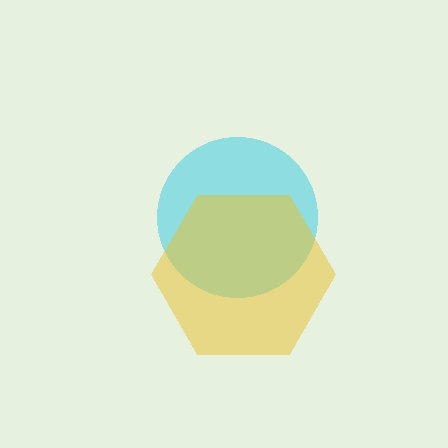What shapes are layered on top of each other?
The layered shapes are: a cyan circle, a yellow hexagon.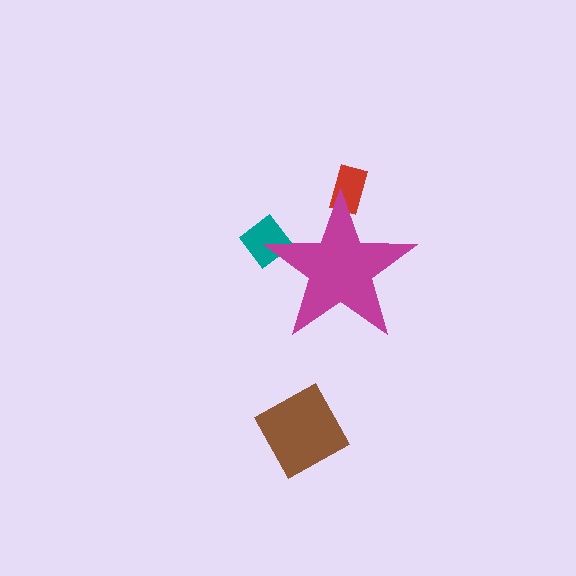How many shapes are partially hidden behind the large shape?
2 shapes are partially hidden.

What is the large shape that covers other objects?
A magenta star.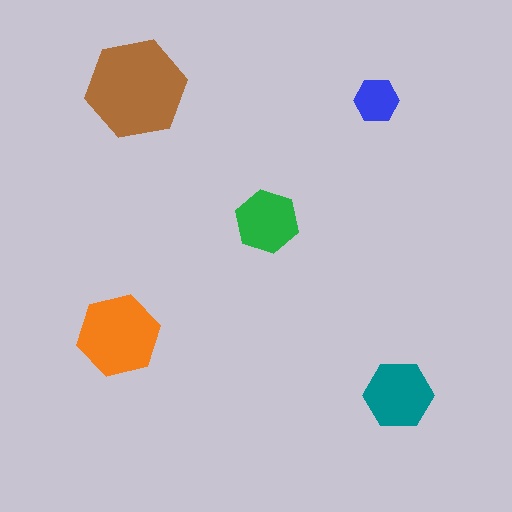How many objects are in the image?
There are 5 objects in the image.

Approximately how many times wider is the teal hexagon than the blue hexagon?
About 1.5 times wider.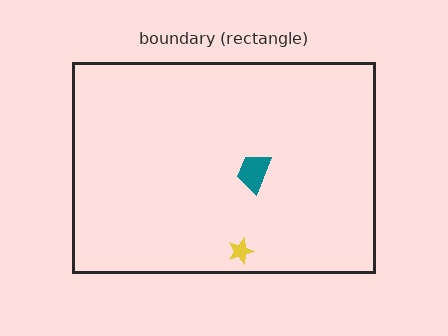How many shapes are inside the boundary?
2 inside, 0 outside.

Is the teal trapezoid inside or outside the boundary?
Inside.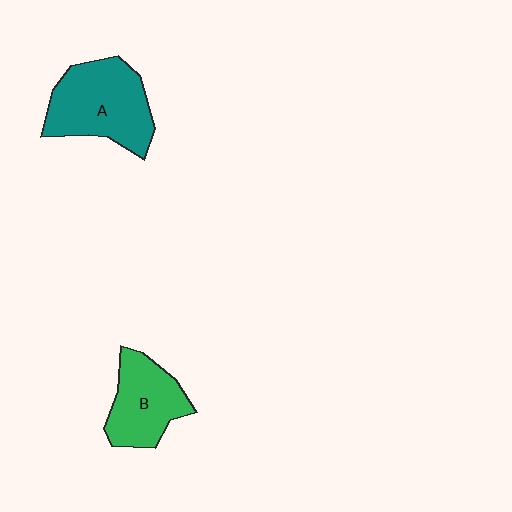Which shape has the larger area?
Shape A (teal).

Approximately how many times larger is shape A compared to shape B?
Approximately 1.3 times.